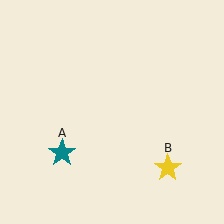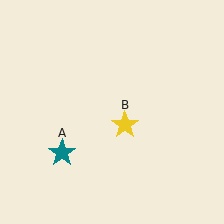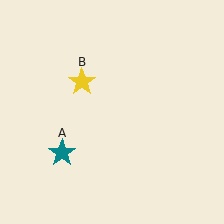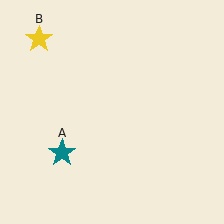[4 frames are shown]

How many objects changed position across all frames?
1 object changed position: yellow star (object B).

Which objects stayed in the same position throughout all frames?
Teal star (object A) remained stationary.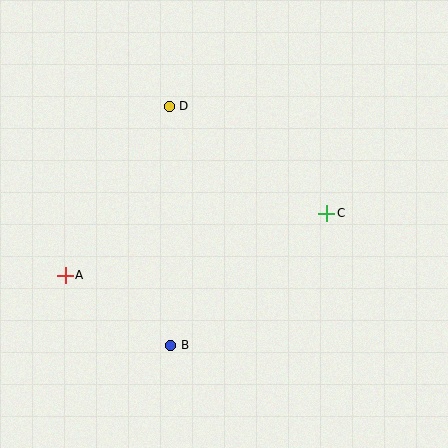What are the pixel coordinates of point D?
Point D is at (169, 106).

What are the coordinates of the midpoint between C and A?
The midpoint between C and A is at (196, 244).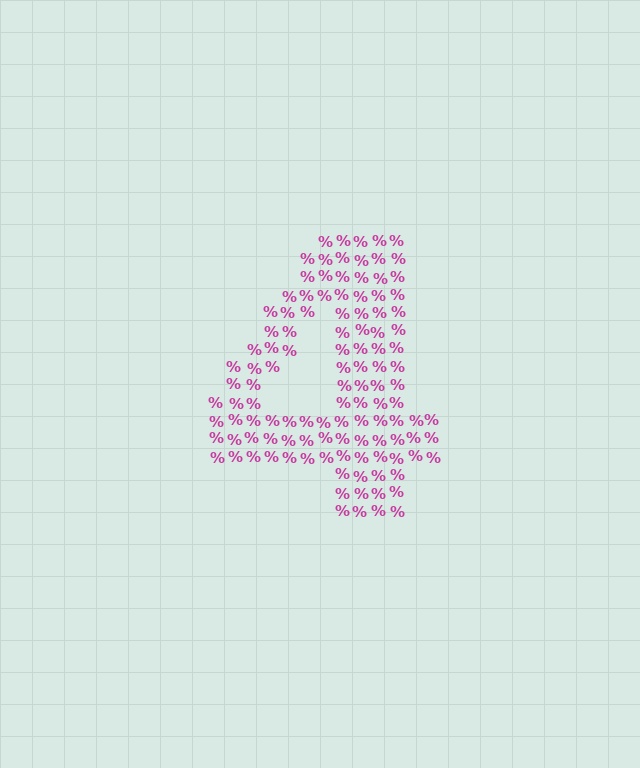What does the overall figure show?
The overall figure shows the digit 4.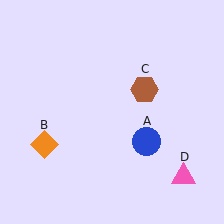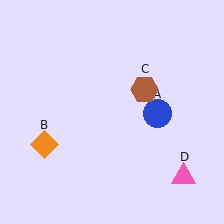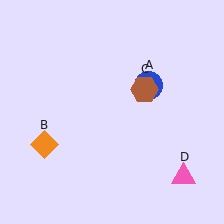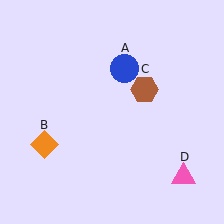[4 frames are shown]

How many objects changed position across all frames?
1 object changed position: blue circle (object A).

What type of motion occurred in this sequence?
The blue circle (object A) rotated counterclockwise around the center of the scene.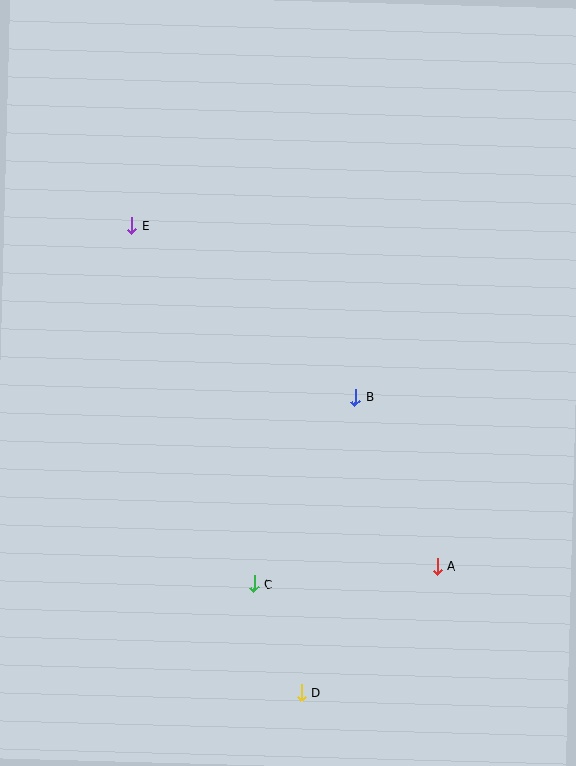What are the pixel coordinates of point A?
Point A is at (437, 566).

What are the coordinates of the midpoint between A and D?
The midpoint between A and D is at (369, 629).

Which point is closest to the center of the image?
Point B at (355, 397) is closest to the center.